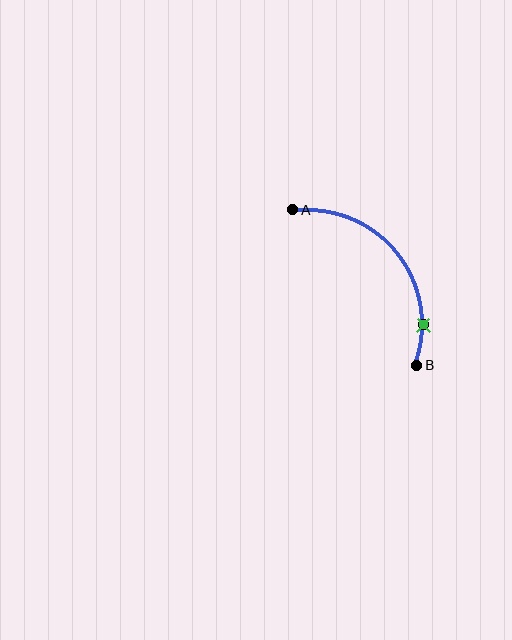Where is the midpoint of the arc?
The arc midpoint is the point on the curve farthest from the straight line joining A and B. It sits above and to the right of that line.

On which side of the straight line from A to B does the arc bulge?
The arc bulges above and to the right of the straight line connecting A and B.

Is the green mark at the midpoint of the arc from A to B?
No. The green mark lies on the arc but is closer to endpoint B. The arc midpoint would be at the point on the curve equidistant along the arc from both A and B.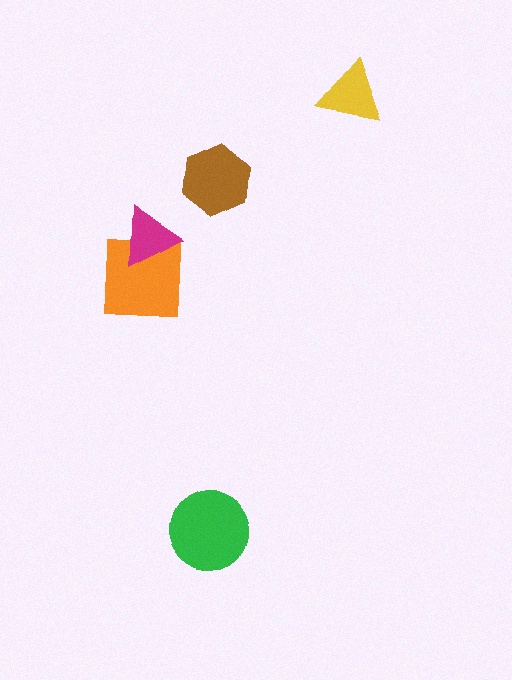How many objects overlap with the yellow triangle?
0 objects overlap with the yellow triangle.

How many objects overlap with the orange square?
1 object overlaps with the orange square.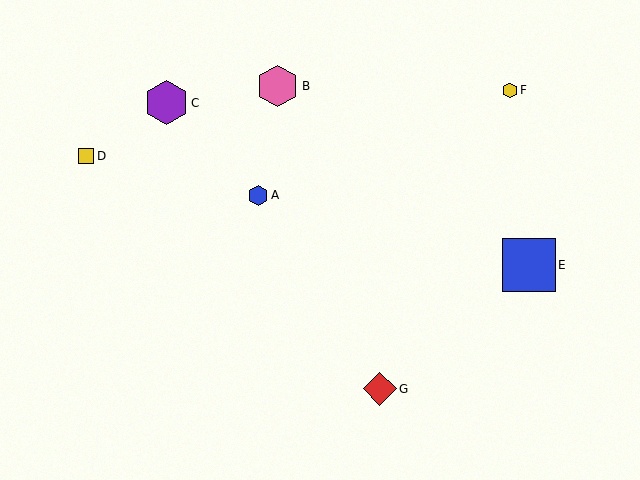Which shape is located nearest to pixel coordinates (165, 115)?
The purple hexagon (labeled C) at (166, 103) is nearest to that location.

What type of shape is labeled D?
Shape D is a yellow square.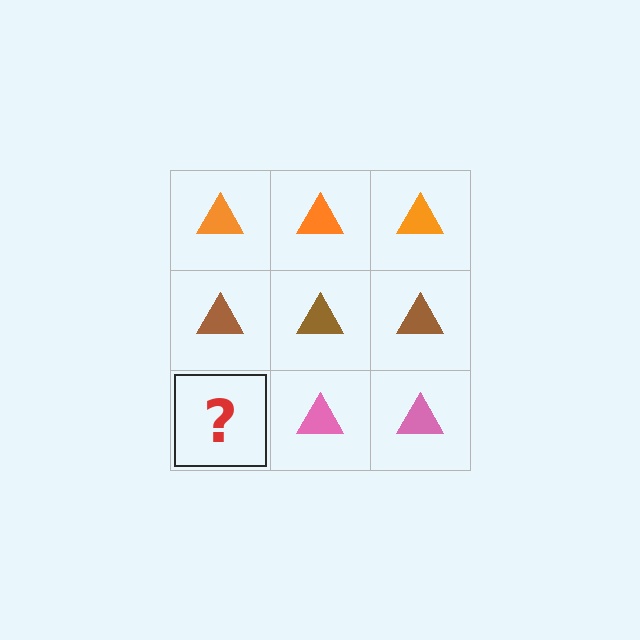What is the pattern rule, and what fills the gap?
The rule is that each row has a consistent color. The gap should be filled with a pink triangle.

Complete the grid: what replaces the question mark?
The question mark should be replaced with a pink triangle.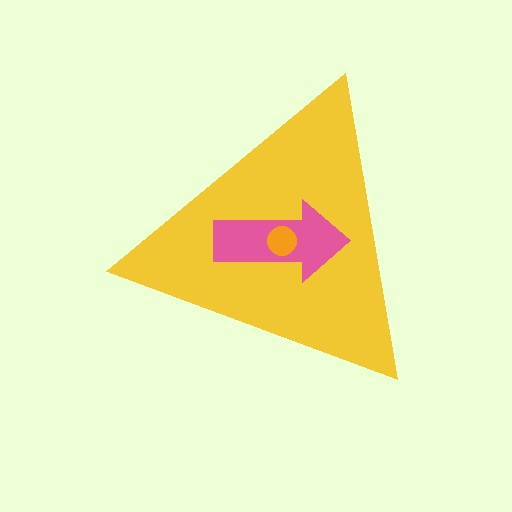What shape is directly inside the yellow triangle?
The pink arrow.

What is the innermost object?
The orange circle.